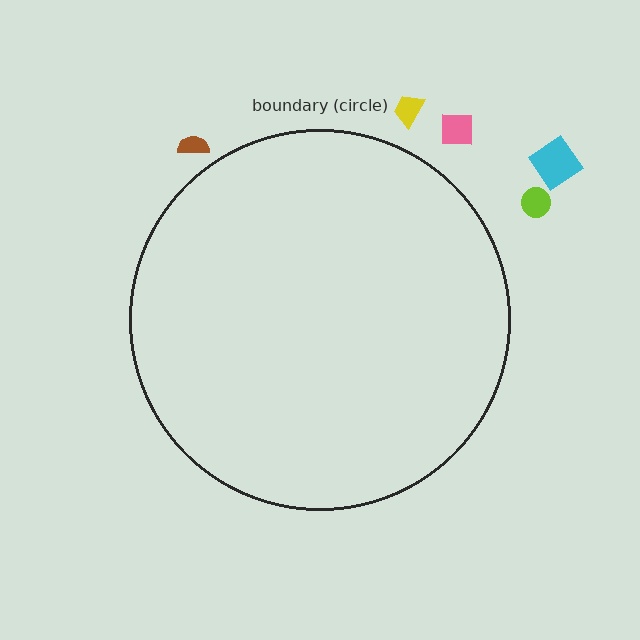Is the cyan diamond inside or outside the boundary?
Outside.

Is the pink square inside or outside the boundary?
Outside.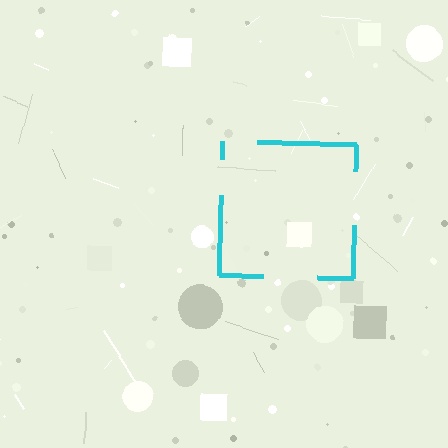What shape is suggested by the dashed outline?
The dashed outline suggests a square.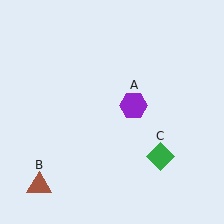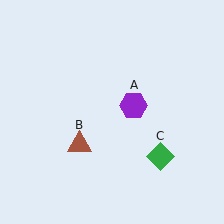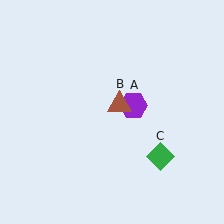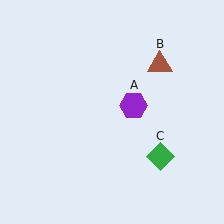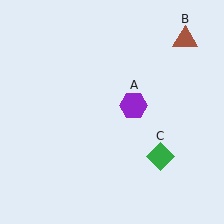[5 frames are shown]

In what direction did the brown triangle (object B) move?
The brown triangle (object B) moved up and to the right.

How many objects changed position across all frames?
1 object changed position: brown triangle (object B).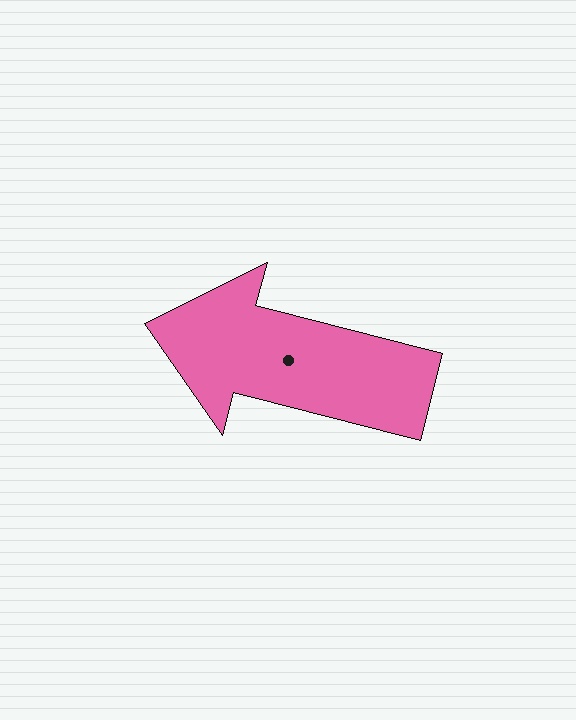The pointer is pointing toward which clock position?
Roughly 9 o'clock.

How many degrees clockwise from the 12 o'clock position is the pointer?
Approximately 284 degrees.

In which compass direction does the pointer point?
West.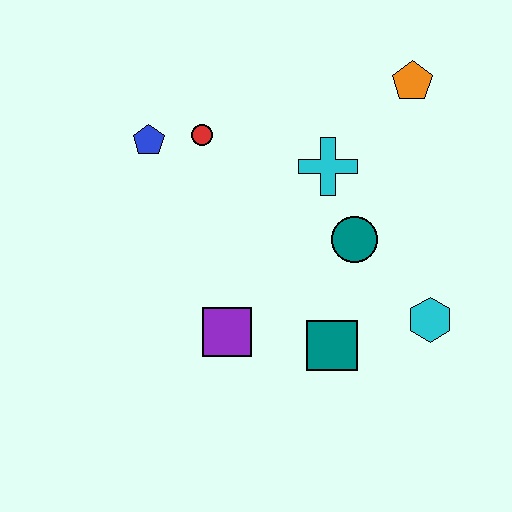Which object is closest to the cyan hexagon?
The teal square is closest to the cyan hexagon.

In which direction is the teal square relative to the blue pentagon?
The teal square is below the blue pentagon.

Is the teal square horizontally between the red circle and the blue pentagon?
No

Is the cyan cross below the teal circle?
No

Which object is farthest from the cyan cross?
The purple square is farthest from the cyan cross.